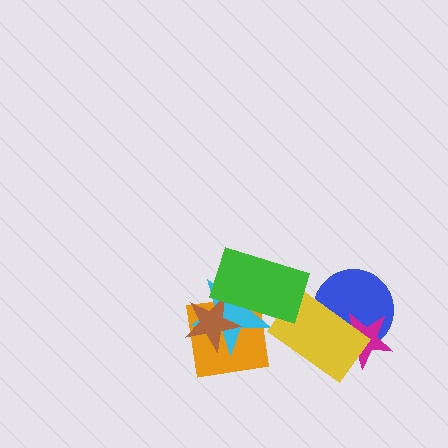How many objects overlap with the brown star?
3 objects overlap with the brown star.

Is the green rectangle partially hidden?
No, no other shape covers it.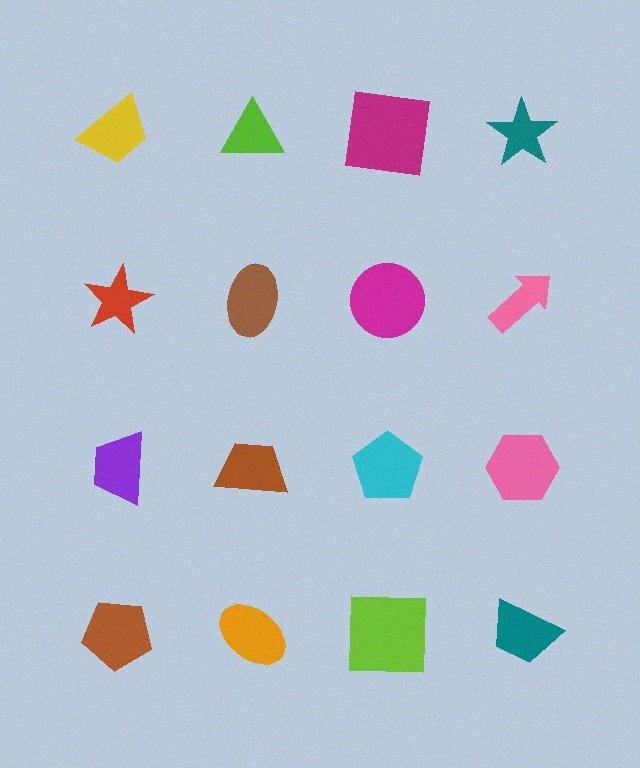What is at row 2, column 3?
A magenta circle.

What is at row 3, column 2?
A brown trapezoid.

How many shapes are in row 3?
4 shapes.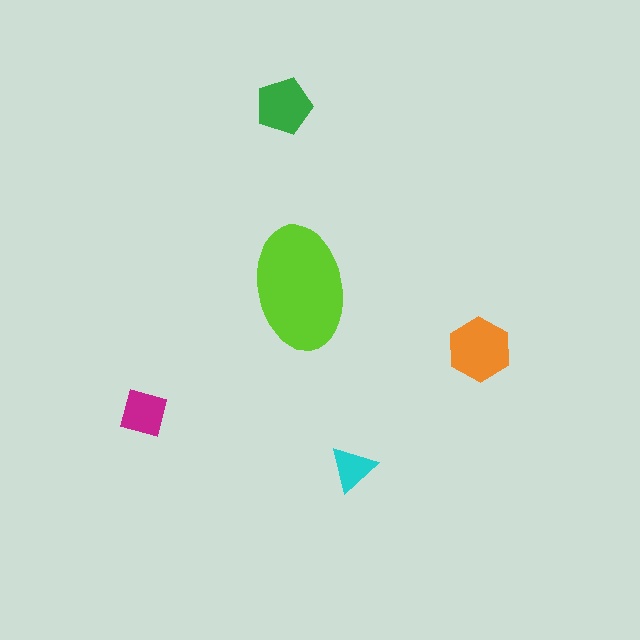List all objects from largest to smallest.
The lime ellipse, the orange hexagon, the green pentagon, the magenta diamond, the cyan triangle.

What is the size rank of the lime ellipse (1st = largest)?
1st.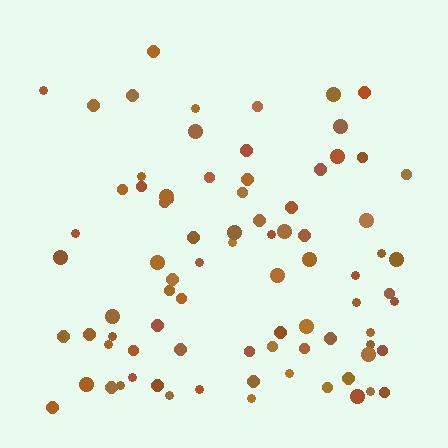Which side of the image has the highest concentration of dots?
The bottom.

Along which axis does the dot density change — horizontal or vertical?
Vertical.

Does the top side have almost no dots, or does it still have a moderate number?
Still a moderate number, just noticeably fewer than the bottom.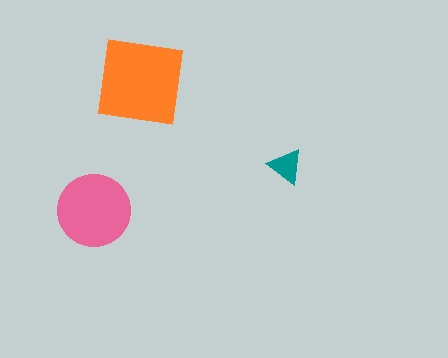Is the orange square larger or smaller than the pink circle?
Larger.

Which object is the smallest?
The teal triangle.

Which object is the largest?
The orange square.